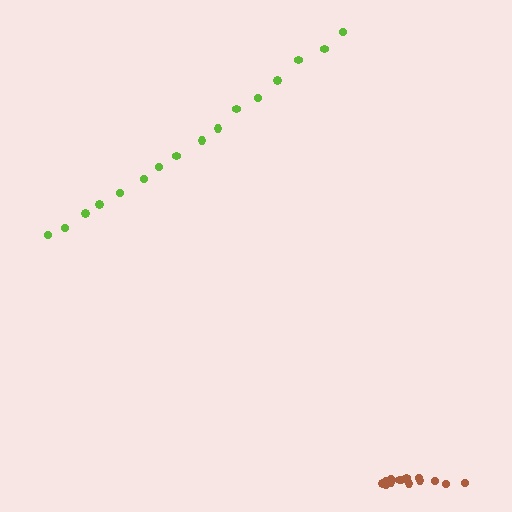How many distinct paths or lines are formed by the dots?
There are 2 distinct paths.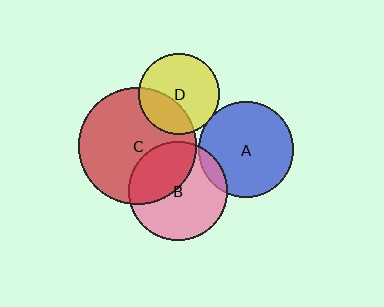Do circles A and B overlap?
Yes.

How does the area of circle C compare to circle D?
Approximately 2.1 times.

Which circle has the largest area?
Circle C (red).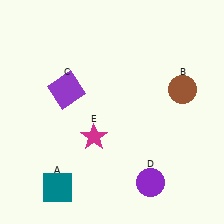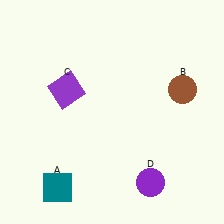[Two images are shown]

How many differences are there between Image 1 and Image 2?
There is 1 difference between the two images.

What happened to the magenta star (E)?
The magenta star (E) was removed in Image 2. It was in the bottom-left area of Image 1.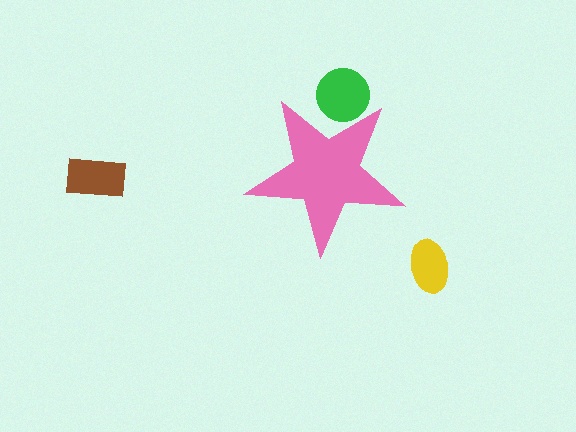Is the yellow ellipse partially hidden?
No, the yellow ellipse is fully visible.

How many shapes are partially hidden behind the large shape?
1 shape is partially hidden.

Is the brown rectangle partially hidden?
No, the brown rectangle is fully visible.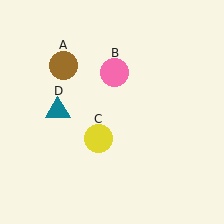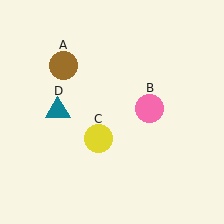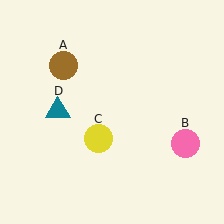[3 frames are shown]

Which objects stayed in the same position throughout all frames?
Brown circle (object A) and yellow circle (object C) and teal triangle (object D) remained stationary.